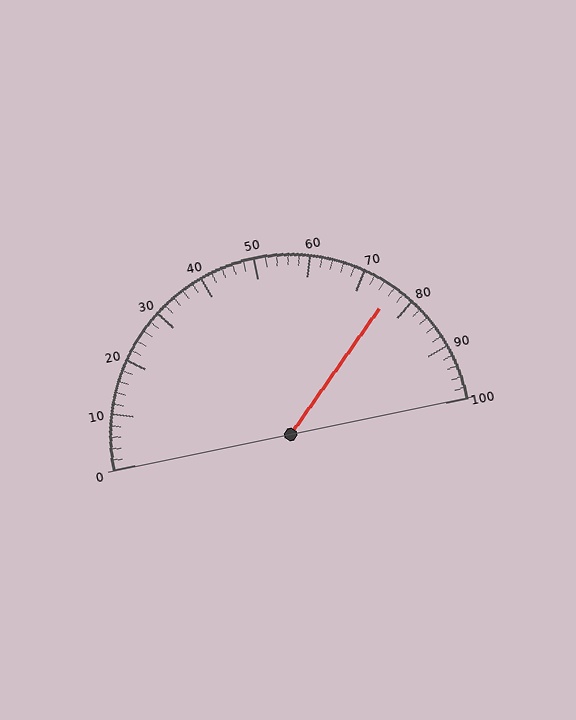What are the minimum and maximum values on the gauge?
The gauge ranges from 0 to 100.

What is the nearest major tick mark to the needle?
The nearest major tick mark is 80.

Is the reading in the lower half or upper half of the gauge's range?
The reading is in the upper half of the range (0 to 100).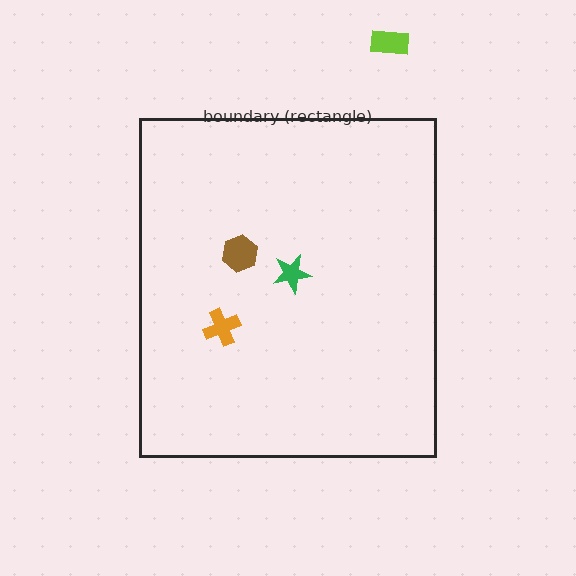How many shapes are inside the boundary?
3 inside, 1 outside.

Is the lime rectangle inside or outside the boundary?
Outside.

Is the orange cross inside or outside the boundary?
Inside.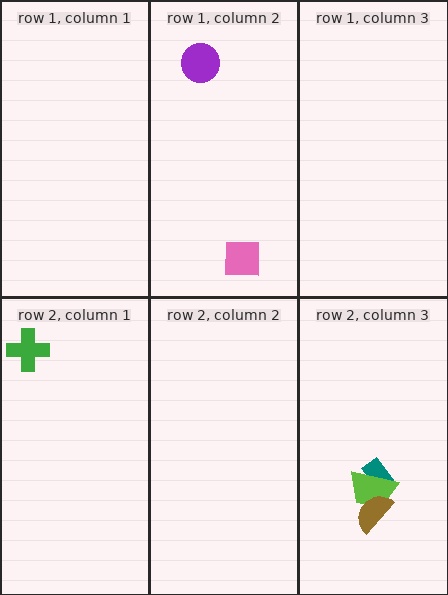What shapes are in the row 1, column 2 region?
The purple circle, the pink square.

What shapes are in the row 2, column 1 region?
The green cross.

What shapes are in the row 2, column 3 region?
The teal rectangle, the lime trapezoid, the brown semicircle.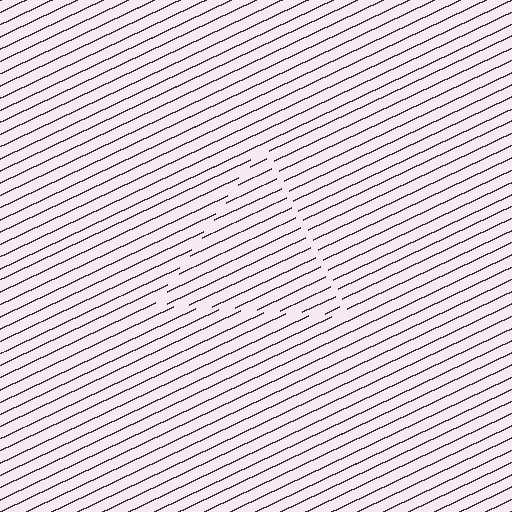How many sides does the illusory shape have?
3 sides — the line-ends trace a triangle.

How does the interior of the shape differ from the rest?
The interior of the shape contains the same grating, shifted by half a period — the contour is defined by the phase discontinuity where line-ends from the inner and outer gratings abut.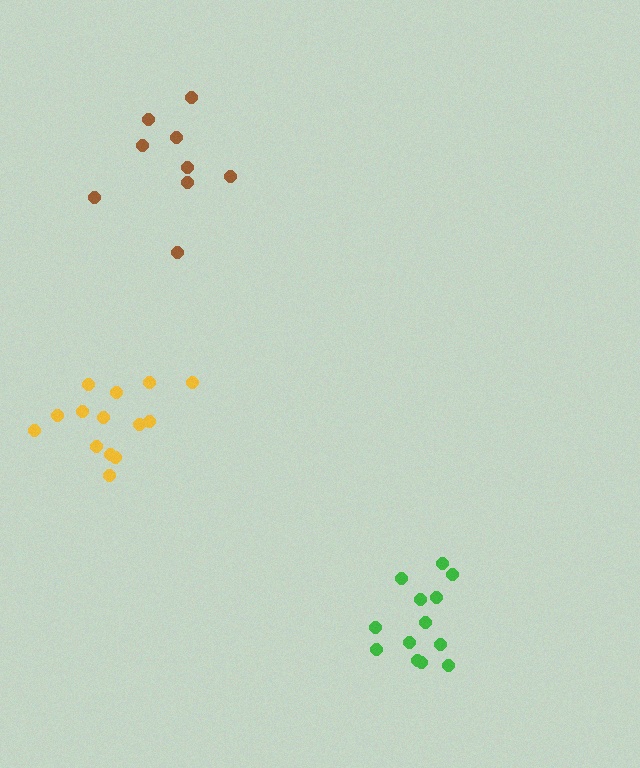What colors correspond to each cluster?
The clusters are colored: yellow, green, brown.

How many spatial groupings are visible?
There are 3 spatial groupings.